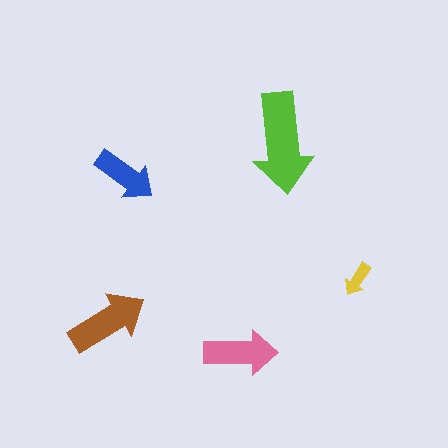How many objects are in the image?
There are 5 objects in the image.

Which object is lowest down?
The pink arrow is bottommost.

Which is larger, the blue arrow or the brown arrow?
The brown one.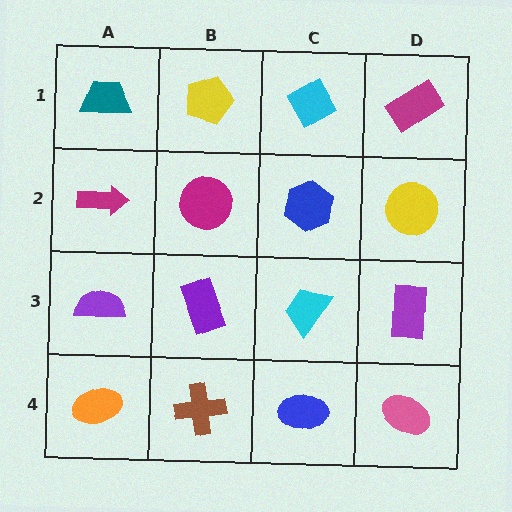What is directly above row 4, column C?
A cyan trapezoid.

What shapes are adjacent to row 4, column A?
A purple semicircle (row 3, column A), a brown cross (row 4, column B).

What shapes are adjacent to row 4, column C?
A cyan trapezoid (row 3, column C), a brown cross (row 4, column B), a pink ellipse (row 4, column D).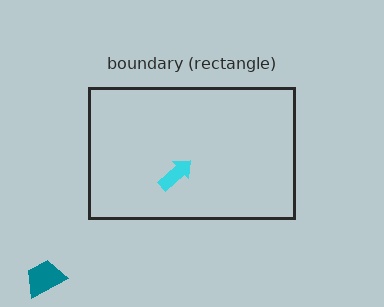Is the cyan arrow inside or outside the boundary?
Inside.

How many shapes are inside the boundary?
1 inside, 1 outside.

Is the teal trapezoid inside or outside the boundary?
Outside.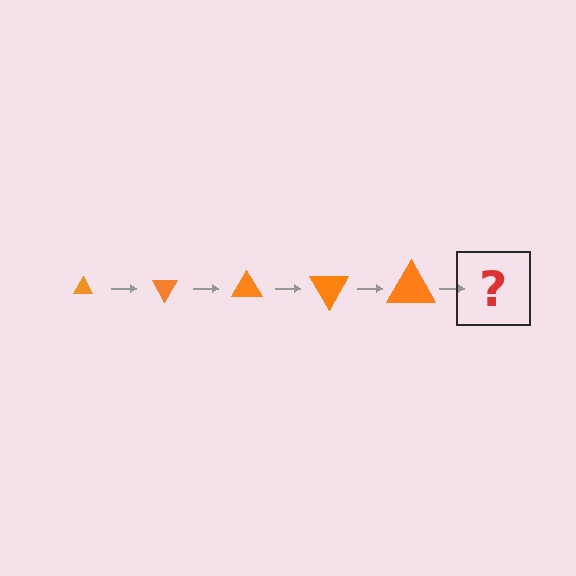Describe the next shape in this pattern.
It should be a triangle, larger than the previous one and rotated 300 degrees from the start.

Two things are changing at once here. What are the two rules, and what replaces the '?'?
The two rules are that the triangle grows larger each step and it rotates 60 degrees each step. The '?' should be a triangle, larger than the previous one and rotated 300 degrees from the start.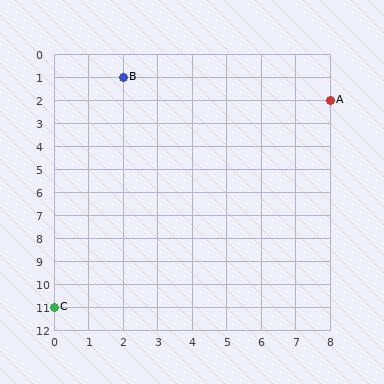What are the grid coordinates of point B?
Point B is at grid coordinates (2, 1).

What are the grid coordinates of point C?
Point C is at grid coordinates (0, 11).